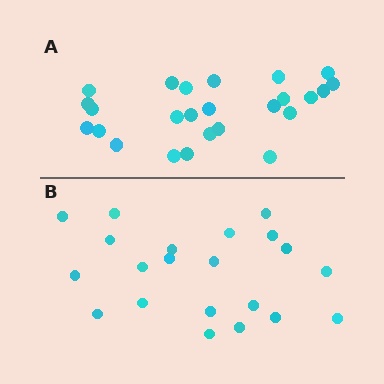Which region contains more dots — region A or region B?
Region A (the top region) has more dots.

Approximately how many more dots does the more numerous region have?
Region A has about 4 more dots than region B.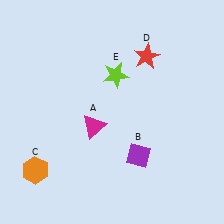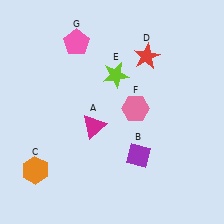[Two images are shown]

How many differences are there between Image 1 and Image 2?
There are 2 differences between the two images.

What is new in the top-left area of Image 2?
A pink pentagon (G) was added in the top-left area of Image 2.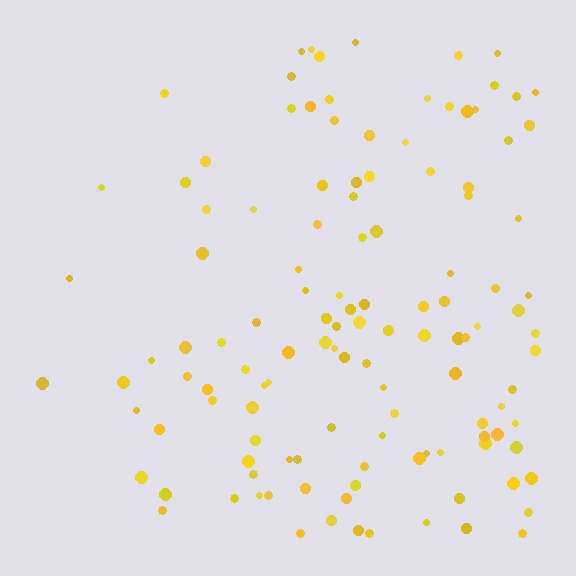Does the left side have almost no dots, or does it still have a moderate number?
Still a moderate number, just noticeably fewer than the right.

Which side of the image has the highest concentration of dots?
The right.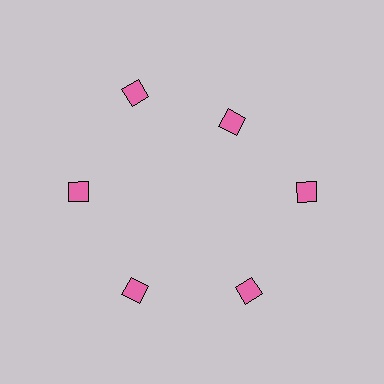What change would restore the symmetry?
The symmetry would be restored by moving it outward, back onto the ring so that all 6 diamonds sit at equal angles and equal distance from the center.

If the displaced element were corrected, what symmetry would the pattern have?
It would have 6-fold rotational symmetry — the pattern would map onto itself every 60 degrees.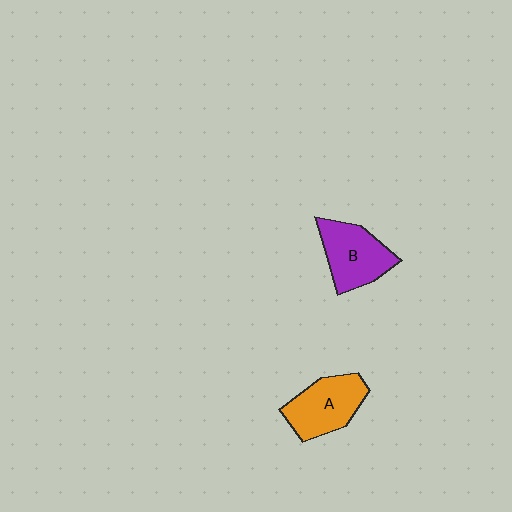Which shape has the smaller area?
Shape B (purple).